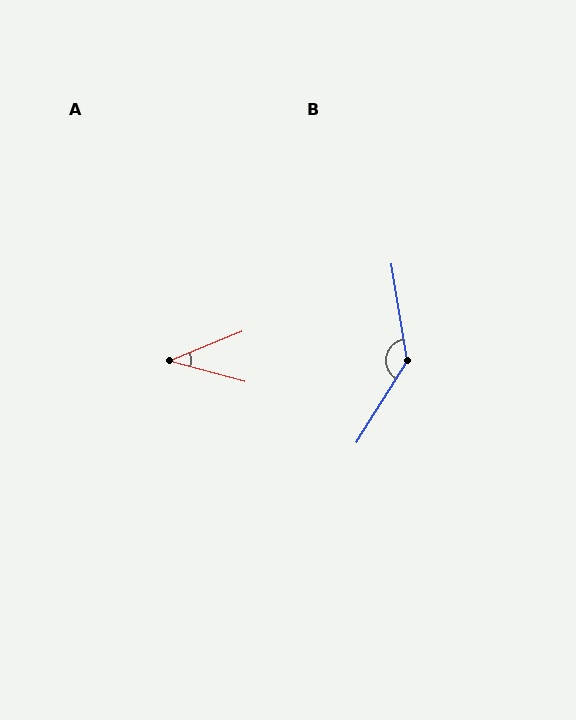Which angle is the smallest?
A, at approximately 37 degrees.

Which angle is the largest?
B, at approximately 139 degrees.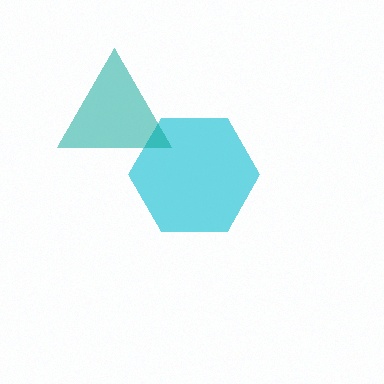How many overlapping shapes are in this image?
There are 2 overlapping shapes in the image.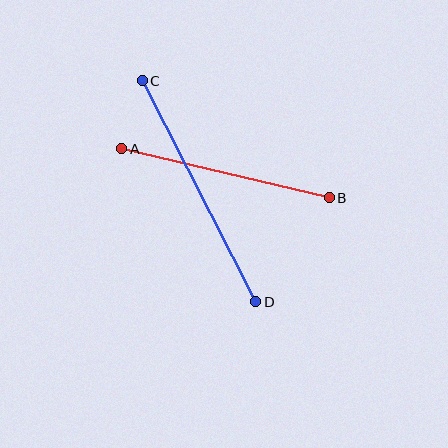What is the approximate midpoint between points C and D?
The midpoint is at approximately (199, 191) pixels.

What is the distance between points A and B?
The distance is approximately 213 pixels.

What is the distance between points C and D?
The distance is approximately 249 pixels.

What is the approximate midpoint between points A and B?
The midpoint is at approximately (225, 173) pixels.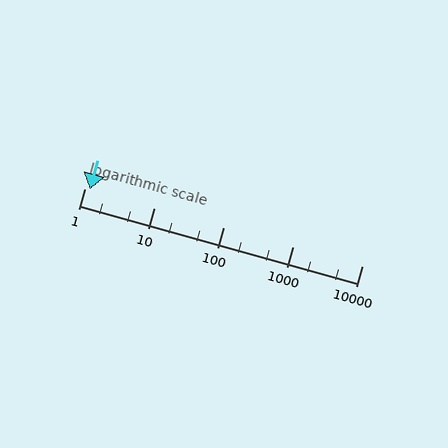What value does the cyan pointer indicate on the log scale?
The pointer indicates approximately 1.2.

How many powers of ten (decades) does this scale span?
The scale spans 4 decades, from 1 to 10000.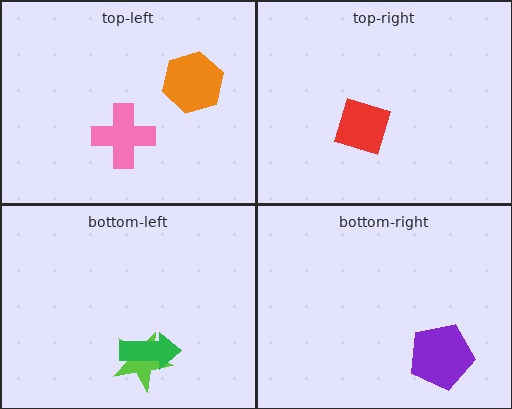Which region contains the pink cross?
The top-left region.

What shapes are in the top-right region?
The red diamond.